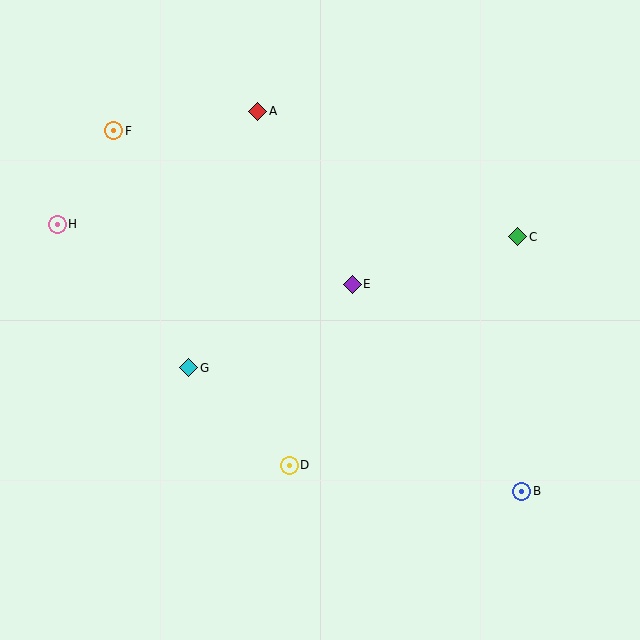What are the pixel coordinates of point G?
Point G is at (189, 368).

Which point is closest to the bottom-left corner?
Point G is closest to the bottom-left corner.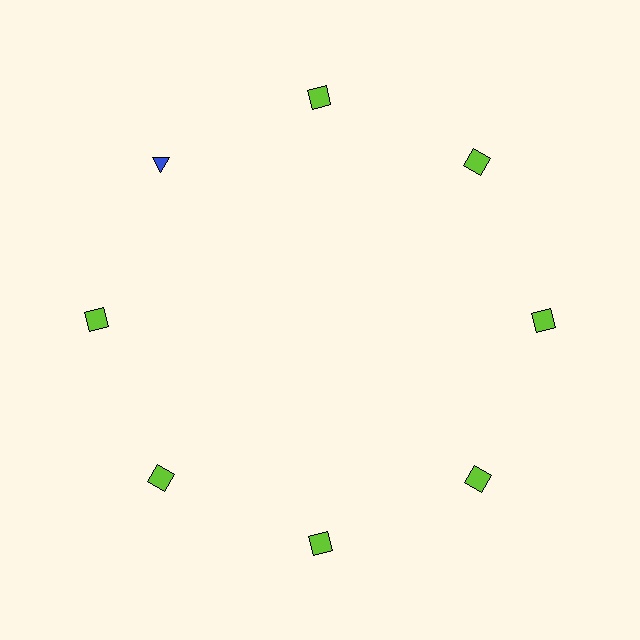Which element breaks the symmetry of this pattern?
The blue triangle at roughly the 10 o'clock position breaks the symmetry. All other shapes are lime squares.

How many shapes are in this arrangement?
There are 8 shapes arranged in a ring pattern.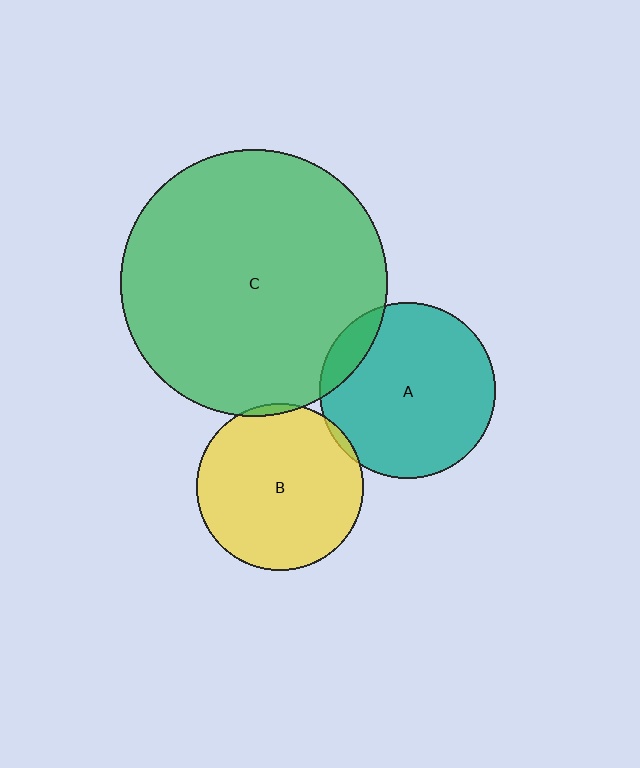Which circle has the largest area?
Circle C (green).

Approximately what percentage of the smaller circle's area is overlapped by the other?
Approximately 5%.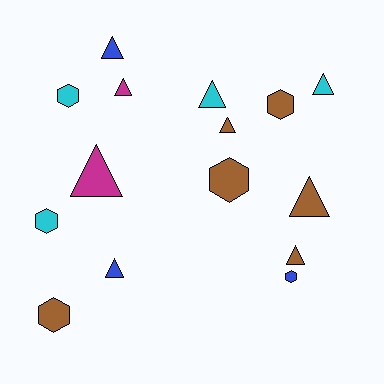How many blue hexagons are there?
There is 1 blue hexagon.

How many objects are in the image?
There are 15 objects.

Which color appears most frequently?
Brown, with 6 objects.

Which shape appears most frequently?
Triangle, with 9 objects.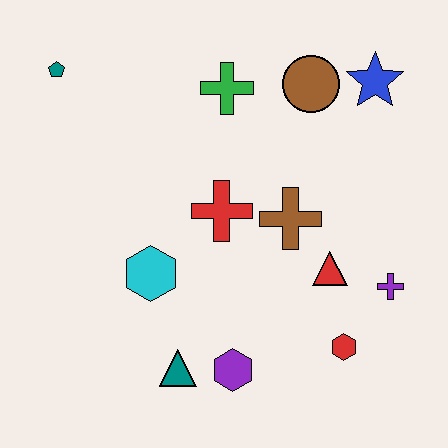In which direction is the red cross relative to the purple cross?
The red cross is to the left of the purple cross.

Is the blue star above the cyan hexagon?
Yes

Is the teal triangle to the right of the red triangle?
No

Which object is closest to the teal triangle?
The purple hexagon is closest to the teal triangle.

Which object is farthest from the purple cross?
The teal pentagon is farthest from the purple cross.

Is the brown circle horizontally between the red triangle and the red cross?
Yes